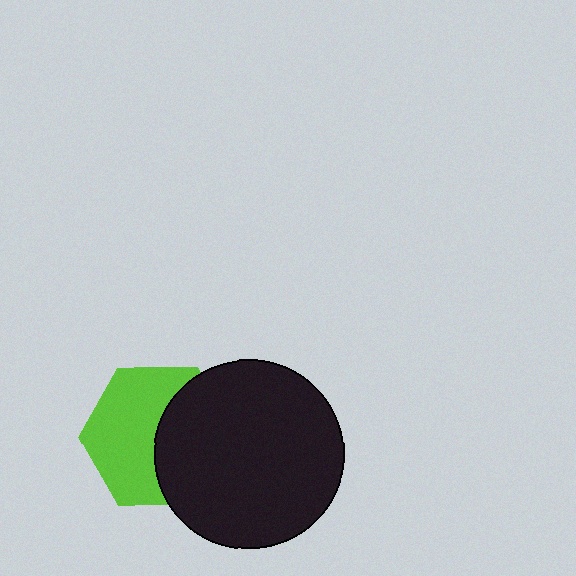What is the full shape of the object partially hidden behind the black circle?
The partially hidden object is a lime hexagon.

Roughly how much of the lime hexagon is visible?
About half of it is visible (roughly 56%).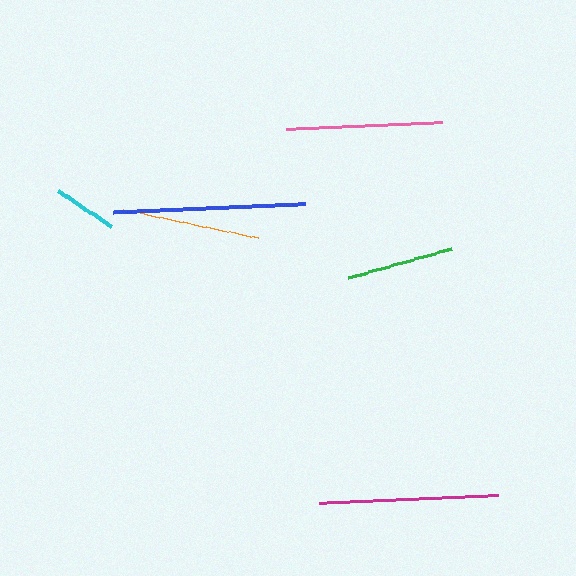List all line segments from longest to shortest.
From longest to shortest: blue, magenta, pink, orange, green, cyan.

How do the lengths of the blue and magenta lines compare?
The blue and magenta lines are approximately the same length.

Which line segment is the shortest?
The cyan line is the shortest at approximately 64 pixels.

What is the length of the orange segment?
The orange segment is approximately 137 pixels long.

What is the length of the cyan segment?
The cyan segment is approximately 64 pixels long.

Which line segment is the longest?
The blue line is the longest at approximately 193 pixels.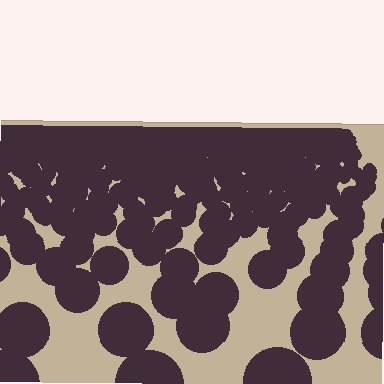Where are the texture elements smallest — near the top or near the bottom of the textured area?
Near the top.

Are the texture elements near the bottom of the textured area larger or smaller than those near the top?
Larger. Near the bottom, elements are closer to the viewer and appear at a bigger on-screen size.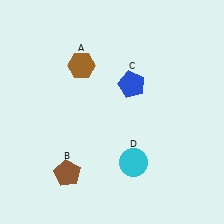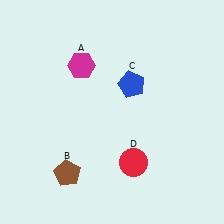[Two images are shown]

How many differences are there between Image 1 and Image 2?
There are 2 differences between the two images.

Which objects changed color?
A changed from brown to magenta. D changed from cyan to red.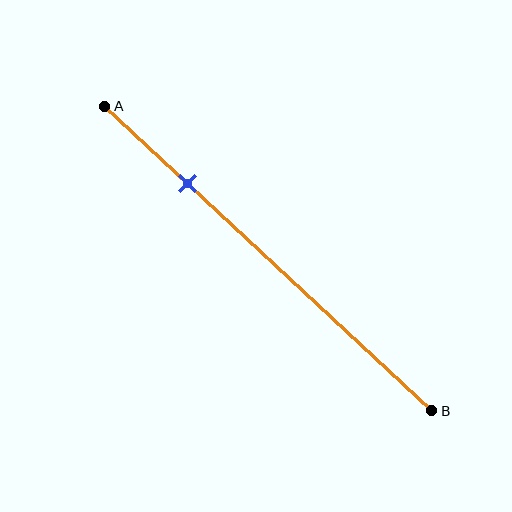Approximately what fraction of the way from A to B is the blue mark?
The blue mark is approximately 25% of the way from A to B.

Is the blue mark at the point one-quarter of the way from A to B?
Yes, the mark is approximately at the one-quarter point.